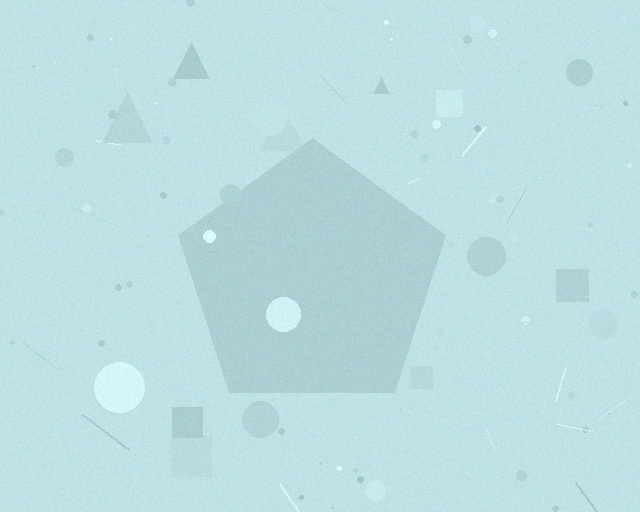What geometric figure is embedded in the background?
A pentagon is embedded in the background.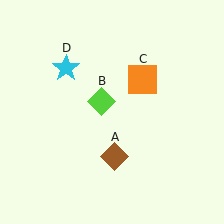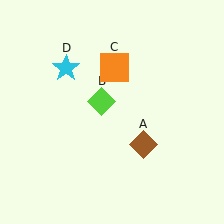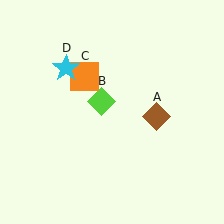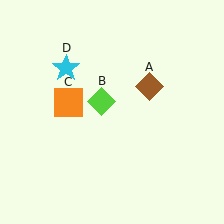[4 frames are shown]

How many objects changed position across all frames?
2 objects changed position: brown diamond (object A), orange square (object C).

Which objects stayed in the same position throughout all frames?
Lime diamond (object B) and cyan star (object D) remained stationary.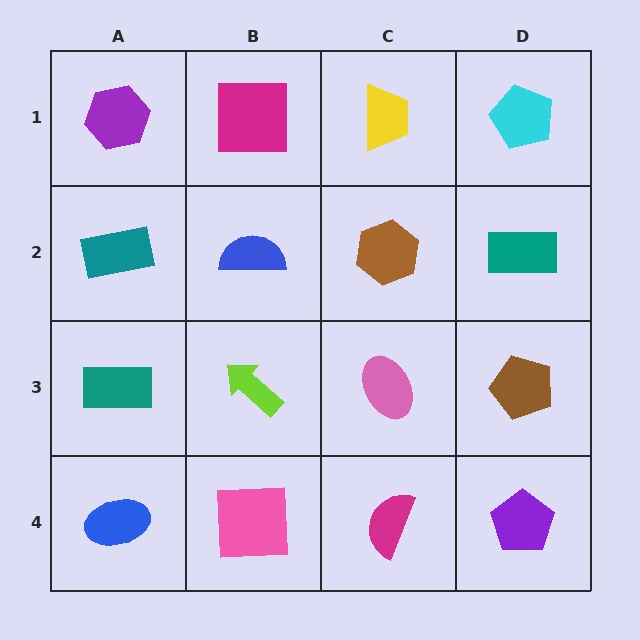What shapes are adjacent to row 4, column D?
A brown pentagon (row 3, column D), a magenta semicircle (row 4, column C).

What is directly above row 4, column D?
A brown pentagon.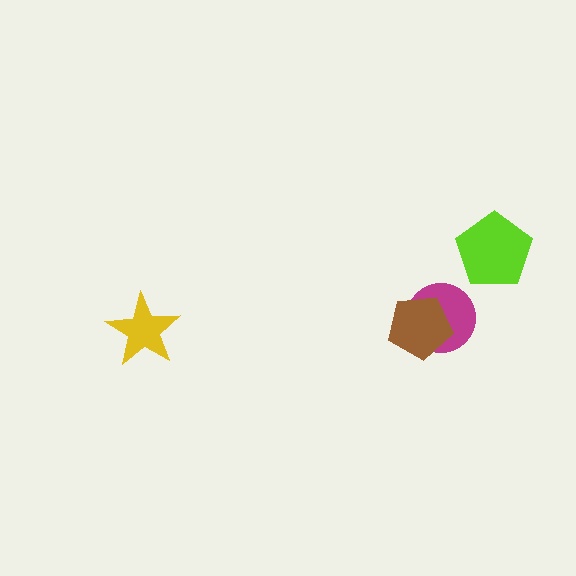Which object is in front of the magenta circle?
The brown pentagon is in front of the magenta circle.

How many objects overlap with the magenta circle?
1 object overlaps with the magenta circle.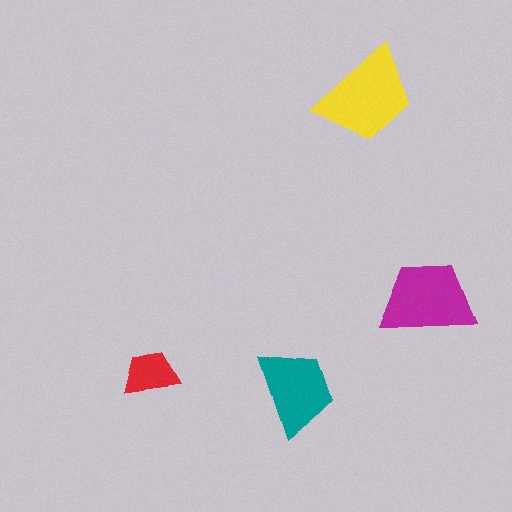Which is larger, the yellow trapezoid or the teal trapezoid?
The yellow one.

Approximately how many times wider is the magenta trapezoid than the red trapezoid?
About 1.5 times wider.